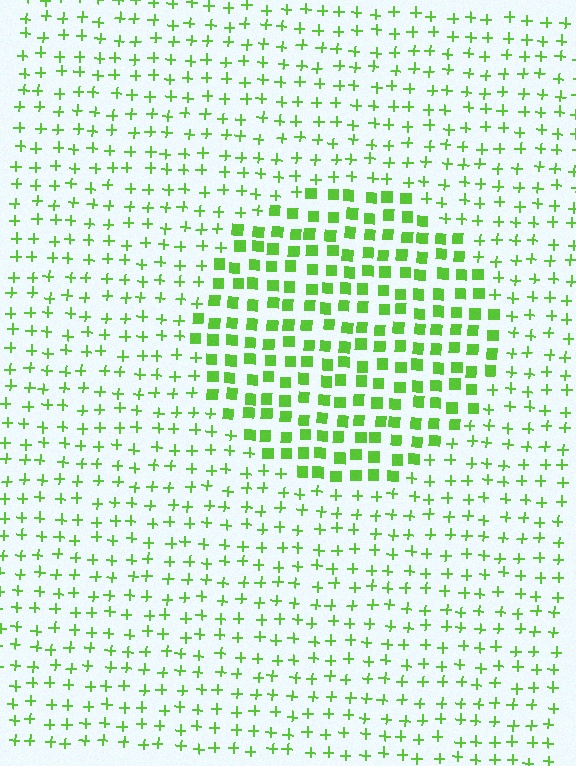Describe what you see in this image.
The image is filled with small lime elements arranged in a uniform grid. A circle-shaped region contains squares, while the surrounding area contains plus signs. The boundary is defined purely by the change in element shape.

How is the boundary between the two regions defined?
The boundary is defined by a change in element shape: squares inside vs. plus signs outside. All elements share the same color and spacing.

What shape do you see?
I see a circle.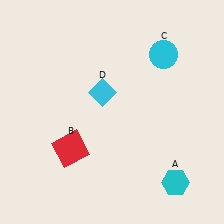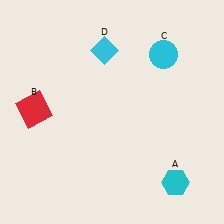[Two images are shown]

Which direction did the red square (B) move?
The red square (B) moved up.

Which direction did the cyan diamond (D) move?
The cyan diamond (D) moved up.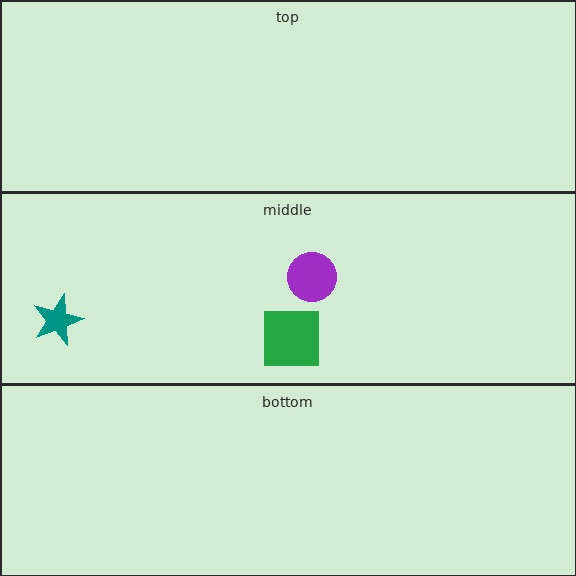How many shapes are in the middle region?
3.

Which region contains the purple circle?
The middle region.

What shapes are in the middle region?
The green square, the purple circle, the teal star.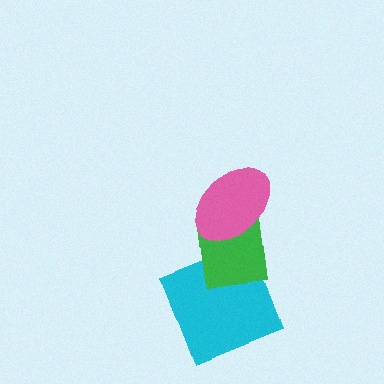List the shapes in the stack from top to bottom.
From top to bottom: the pink ellipse, the green square, the cyan square.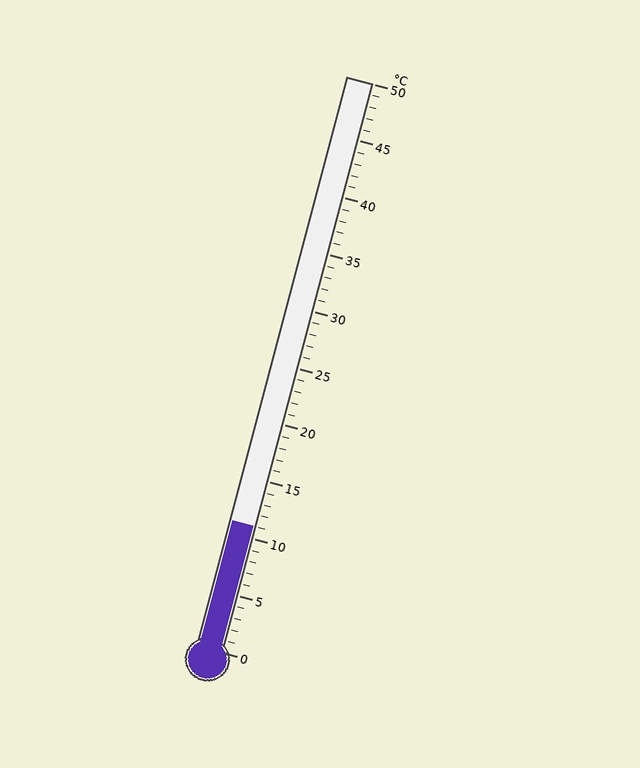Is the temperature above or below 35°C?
The temperature is below 35°C.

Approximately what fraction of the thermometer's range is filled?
The thermometer is filled to approximately 20% of its range.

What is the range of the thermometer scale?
The thermometer scale ranges from 0°C to 50°C.